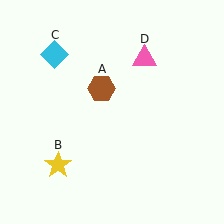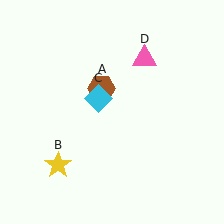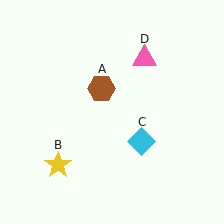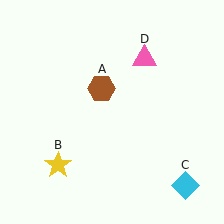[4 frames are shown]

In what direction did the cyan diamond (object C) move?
The cyan diamond (object C) moved down and to the right.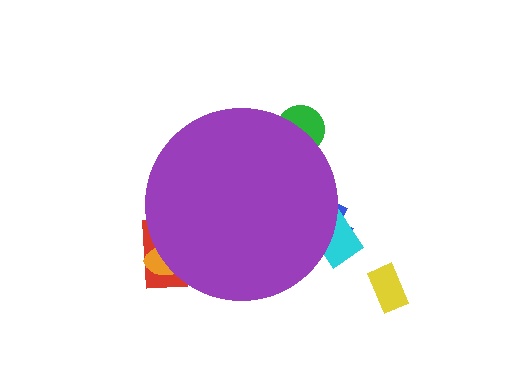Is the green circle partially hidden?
Yes, the green circle is partially hidden behind the purple circle.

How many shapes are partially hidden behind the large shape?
5 shapes are partially hidden.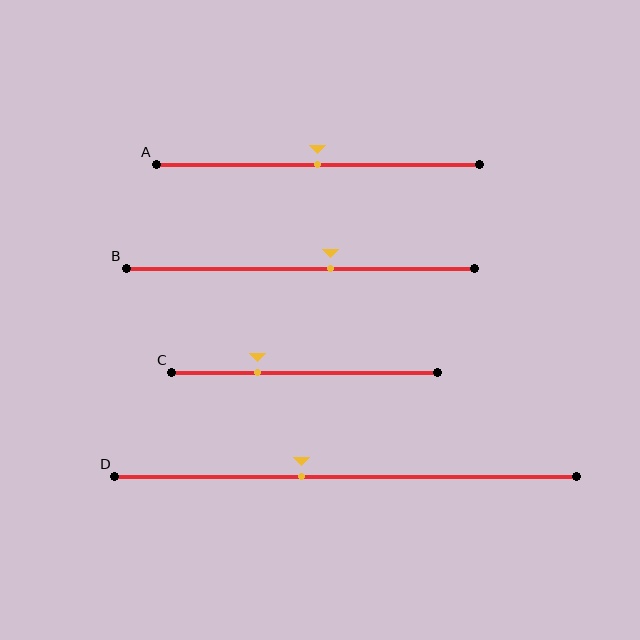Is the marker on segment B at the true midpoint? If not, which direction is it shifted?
No, the marker on segment B is shifted to the right by about 9% of the segment length.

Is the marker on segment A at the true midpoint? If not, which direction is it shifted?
Yes, the marker on segment A is at the true midpoint.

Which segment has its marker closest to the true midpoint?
Segment A has its marker closest to the true midpoint.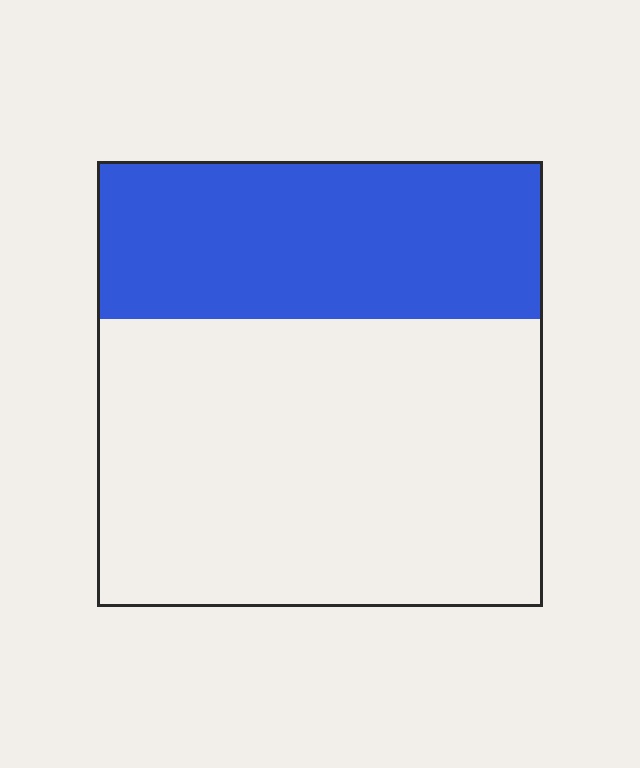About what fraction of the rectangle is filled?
About three eighths (3/8).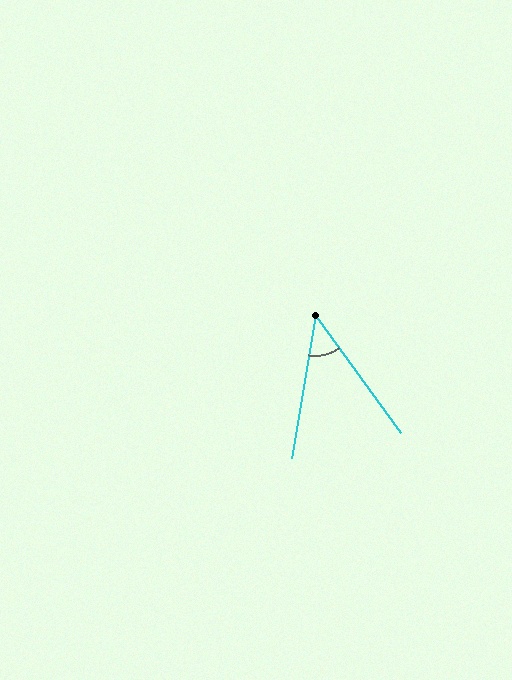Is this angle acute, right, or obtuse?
It is acute.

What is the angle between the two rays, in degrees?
Approximately 45 degrees.